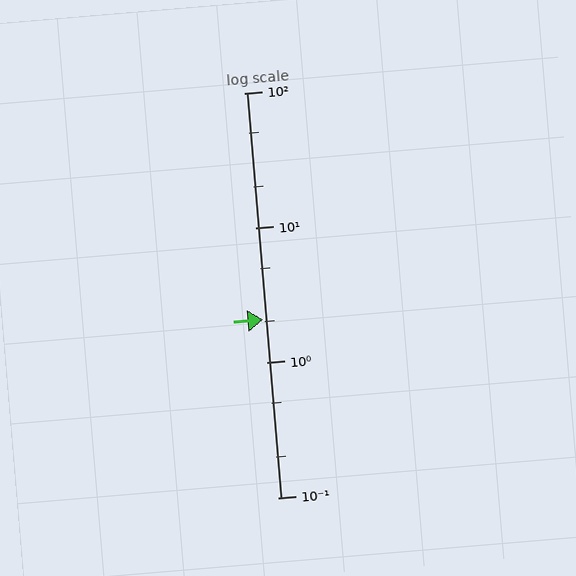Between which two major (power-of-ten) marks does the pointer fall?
The pointer is between 1 and 10.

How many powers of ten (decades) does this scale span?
The scale spans 3 decades, from 0.1 to 100.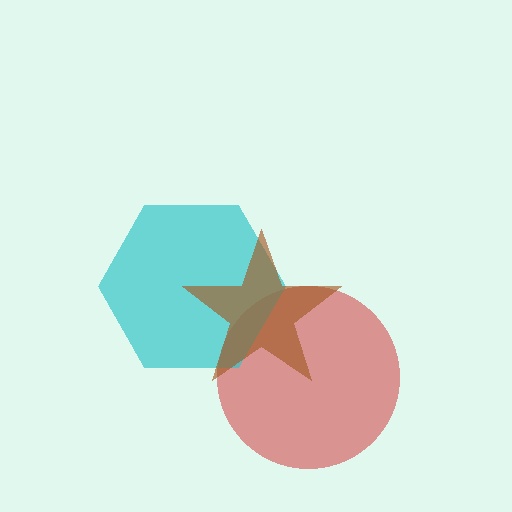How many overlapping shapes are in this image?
There are 3 overlapping shapes in the image.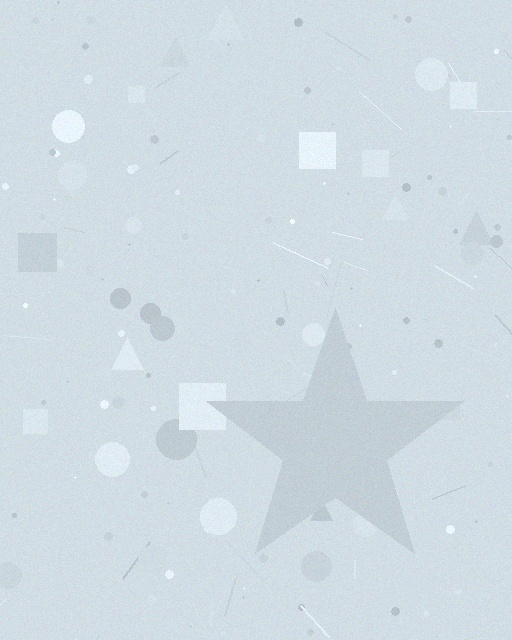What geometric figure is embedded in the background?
A star is embedded in the background.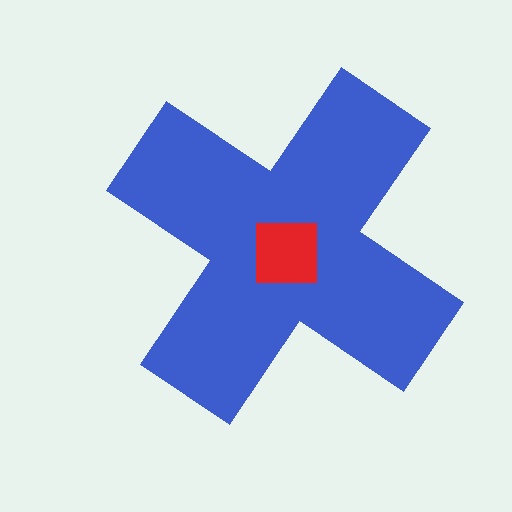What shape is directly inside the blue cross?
The red square.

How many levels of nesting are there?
2.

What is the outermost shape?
The blue cross.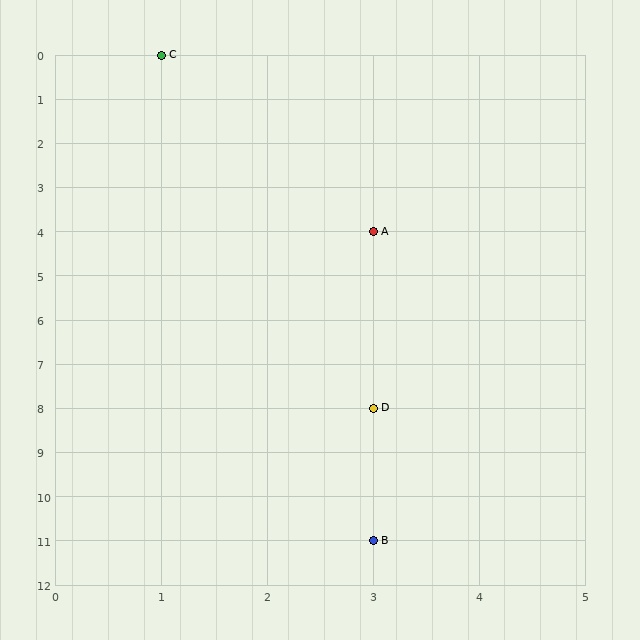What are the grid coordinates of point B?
Point B is at grid coordinates (3, 11).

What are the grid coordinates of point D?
Point D is at grid coordinates (3, 8).